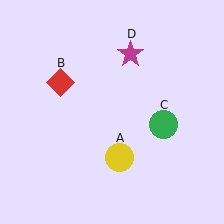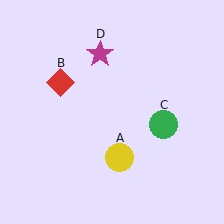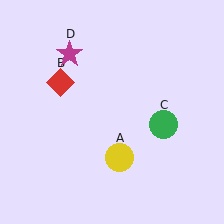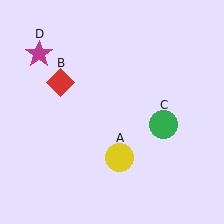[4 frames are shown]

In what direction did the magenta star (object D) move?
The magenta star (object D) moved left.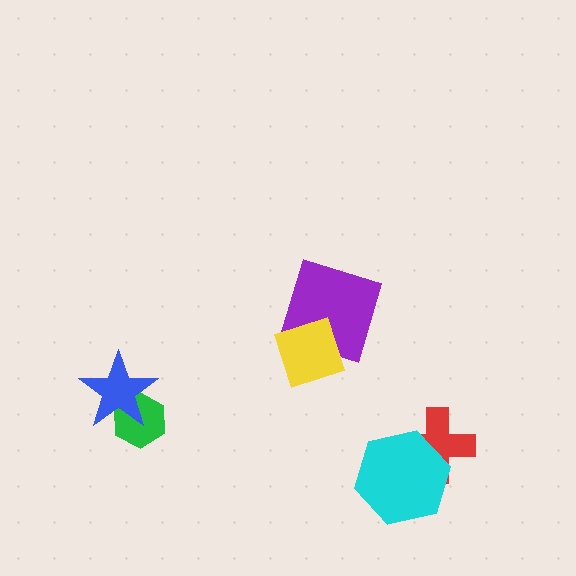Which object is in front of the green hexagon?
The blue star is in front of the green hexagon.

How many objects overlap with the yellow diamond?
1 object overlaps with the yellow diamond.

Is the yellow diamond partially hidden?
No, no other shape covers it.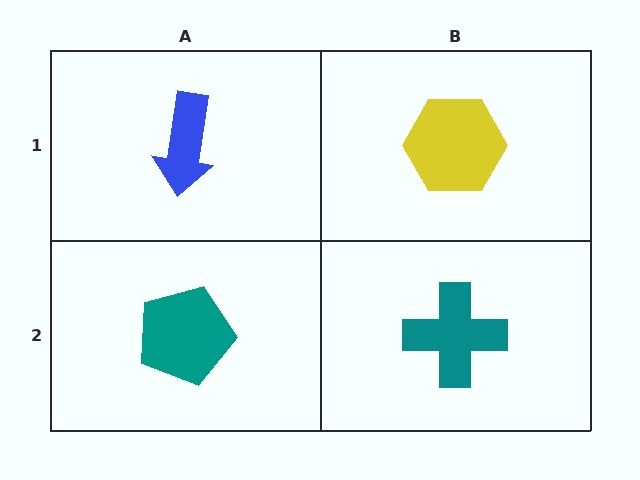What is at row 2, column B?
A teal cross.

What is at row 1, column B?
A yellow hexagon.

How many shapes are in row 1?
2 shapes.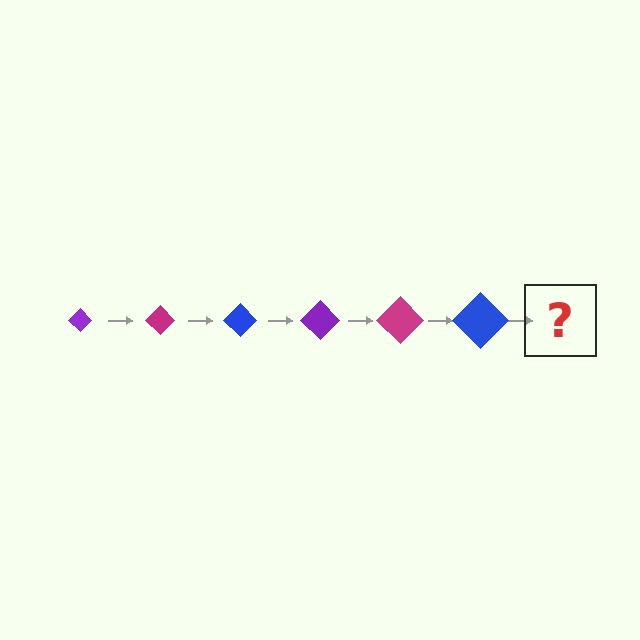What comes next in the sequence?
The next element should be a purple diamond, larger than the previous one.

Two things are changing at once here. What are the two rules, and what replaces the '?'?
The two rules are that the diamond grows larger each step and the color cycles through purple, magenta, and blue. The '?' should be a purple diamond, larger than the previous one.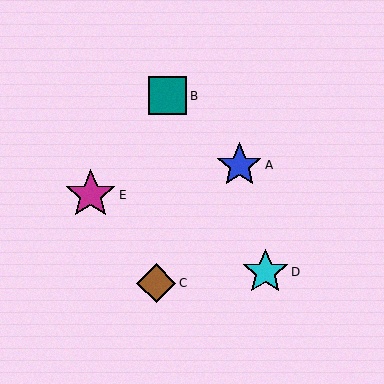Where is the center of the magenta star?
The center of the magenta star is at (91, 195).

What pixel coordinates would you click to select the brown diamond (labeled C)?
Click at (156, 283) to select the brown diamond C.